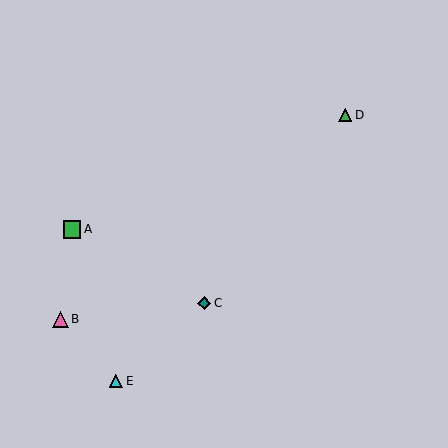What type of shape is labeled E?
Shape E is a cyan triangle.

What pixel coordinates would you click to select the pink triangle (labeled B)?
Click at (60, 319) to select the pink triangle B.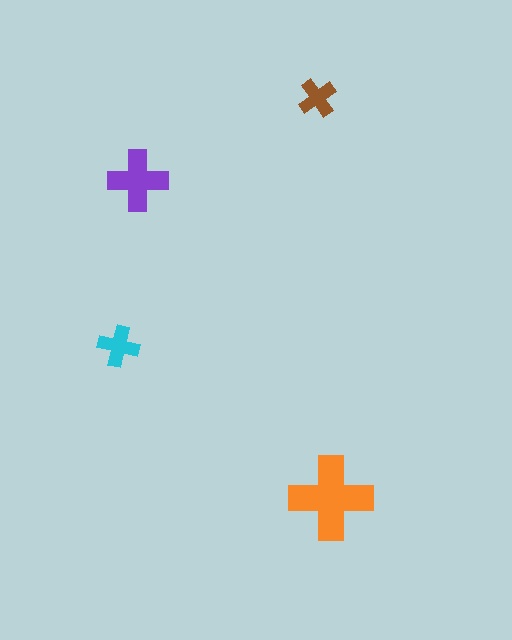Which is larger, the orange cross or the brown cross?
The orange one.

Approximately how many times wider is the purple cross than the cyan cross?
About 1.5 times wider.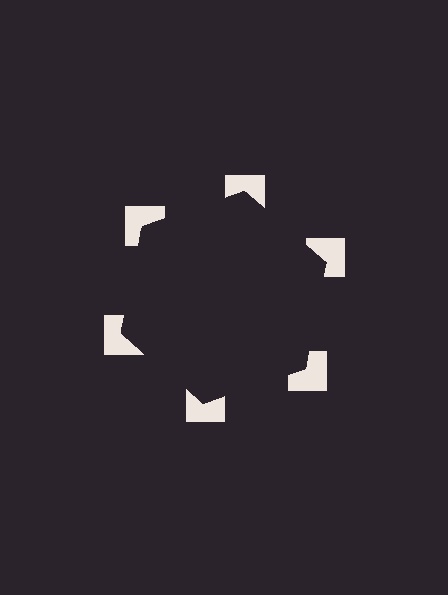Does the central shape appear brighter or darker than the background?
It typically appears slightly darker than the background, even though no actual brightness change is drawn.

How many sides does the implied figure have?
6 sides.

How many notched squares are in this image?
There are 6 — one at each vertex of the illusory hexagon.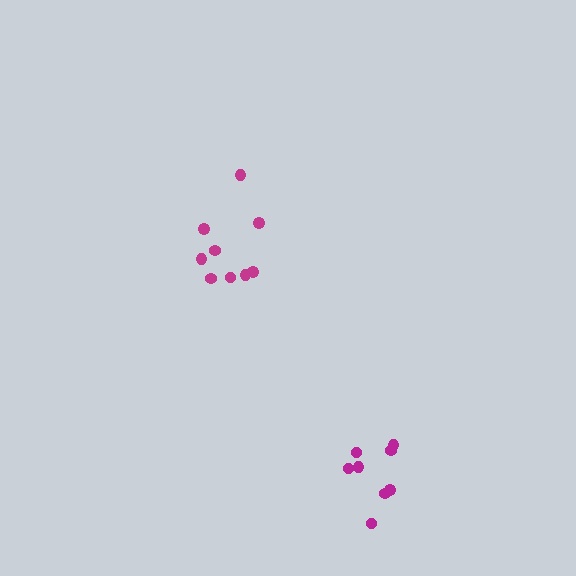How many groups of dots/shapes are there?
There are 2 groups.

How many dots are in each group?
Group 1: 8 dots, Group 2: 9 dots (17 total).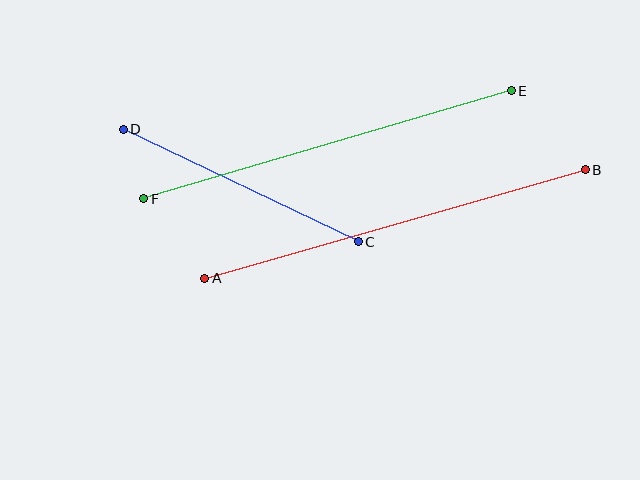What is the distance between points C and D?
The distance is approximately 261 pixels.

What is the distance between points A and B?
The distance is approximately 396 pixels.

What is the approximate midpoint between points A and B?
The midpoint is at approximately (395, 224) pixels.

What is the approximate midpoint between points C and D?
The midpoint is at approximately (241, 185) pixels.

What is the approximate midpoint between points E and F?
The midpoint is at approximately (328, 145) pixels.